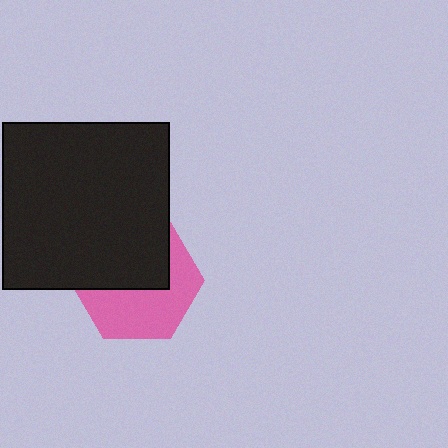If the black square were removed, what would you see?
You would see the complete pink hexagon.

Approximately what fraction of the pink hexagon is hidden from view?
Roughly 48% of the pink hexagon is hidden behind the black square.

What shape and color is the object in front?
The object in front is a black square.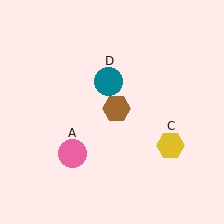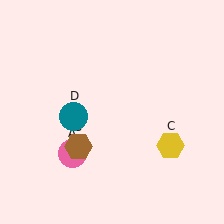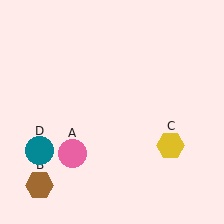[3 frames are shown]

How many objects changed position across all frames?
2 objects changed position: brown hexagon (object B), teal circle (object D).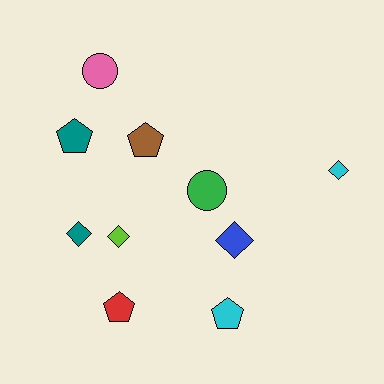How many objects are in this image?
There are 10 objects.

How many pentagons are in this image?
There are 4 pentagons.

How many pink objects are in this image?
There is 1 pink object.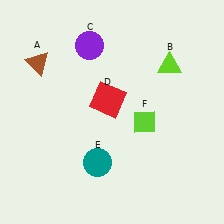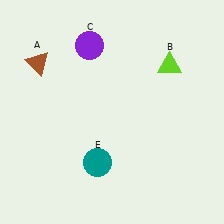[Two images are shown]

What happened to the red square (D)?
The red square (D) was removed in Image 2. It was in the top-left area of Image 1.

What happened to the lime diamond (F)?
The lime diamond (F) was removed in Image 2. It was in the bottom-right area of Image 1.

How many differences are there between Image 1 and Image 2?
There are 2 differences between the two images.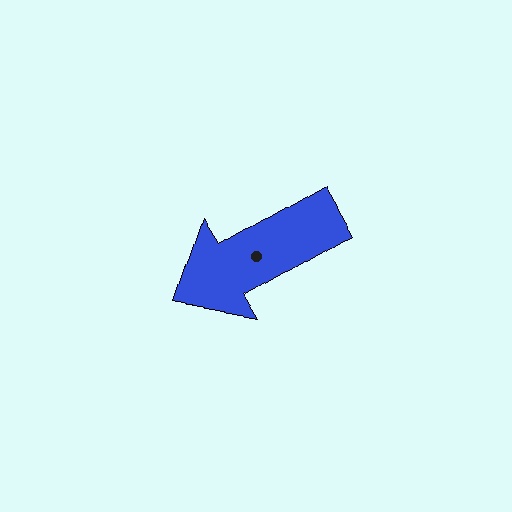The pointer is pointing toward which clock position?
Roughly 8 o'clock.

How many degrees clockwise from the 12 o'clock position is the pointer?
Approximately 239 degrees.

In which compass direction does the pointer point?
Southwest.